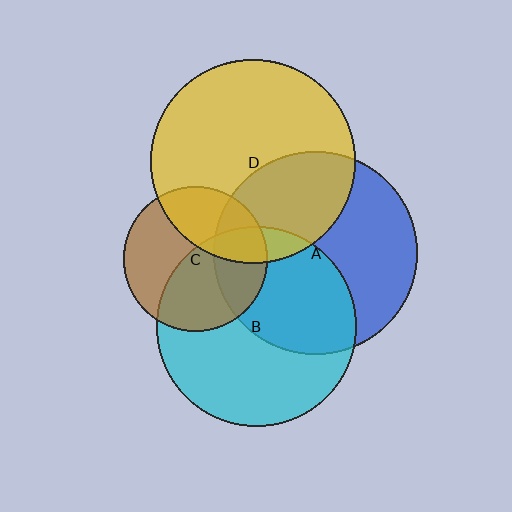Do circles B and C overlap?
Yes.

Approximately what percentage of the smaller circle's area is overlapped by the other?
Approximately 50%.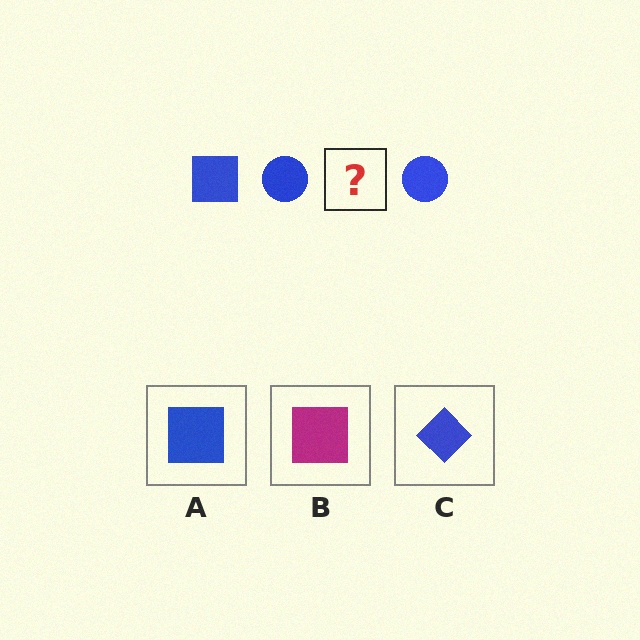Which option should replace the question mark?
Option A.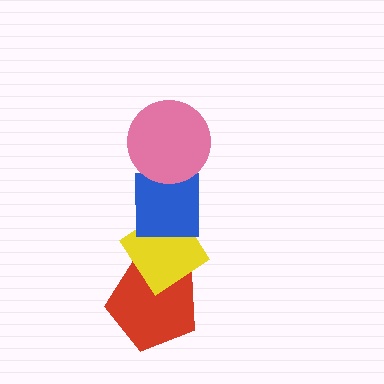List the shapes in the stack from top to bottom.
From top to bottom: the pink circle, the blue square, the yellow diamond, the red pentagon.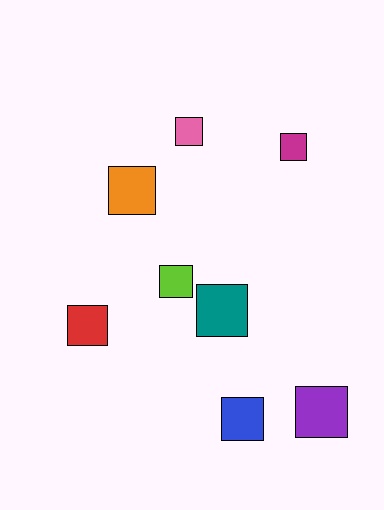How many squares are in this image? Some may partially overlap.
There are 8 squares.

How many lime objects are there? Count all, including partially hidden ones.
There is 1 lime object.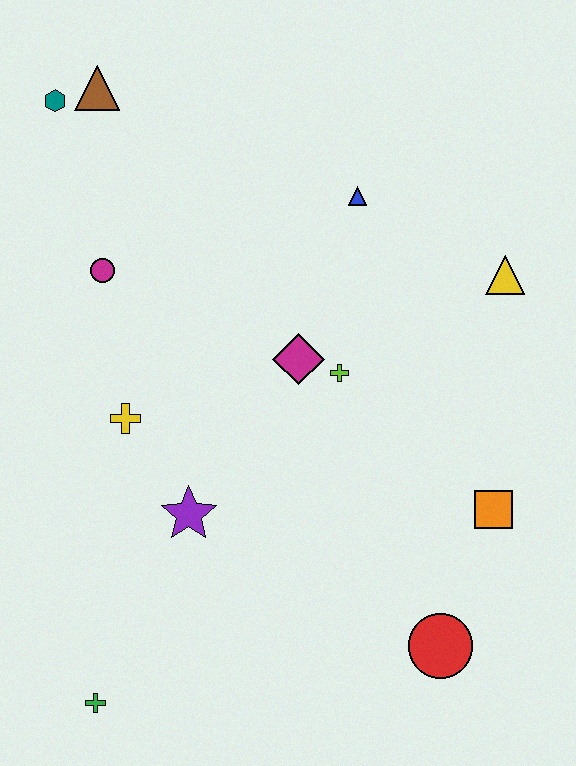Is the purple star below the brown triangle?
Yes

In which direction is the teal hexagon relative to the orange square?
The teal hexagon is to the left of the orange square.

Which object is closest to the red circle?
The orange square is closest to the red circle.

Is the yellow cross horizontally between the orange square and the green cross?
Yes